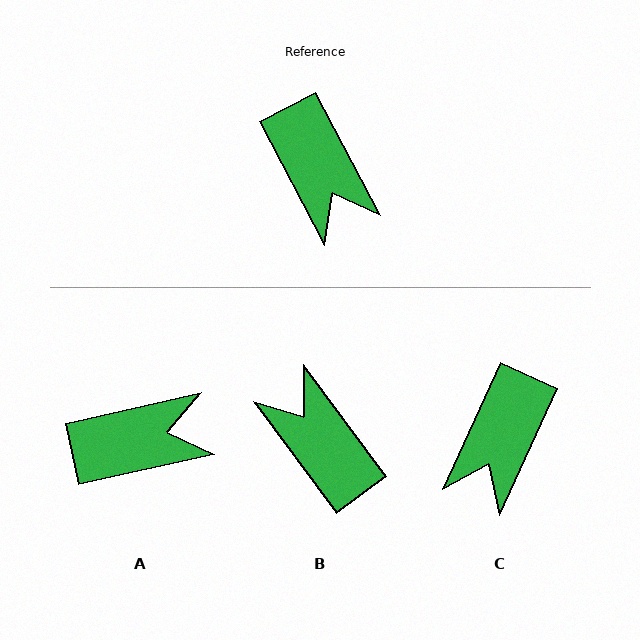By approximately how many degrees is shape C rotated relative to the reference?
Approximately 52 degrees clockwise.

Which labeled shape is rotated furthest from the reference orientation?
B, about 171 degrees away.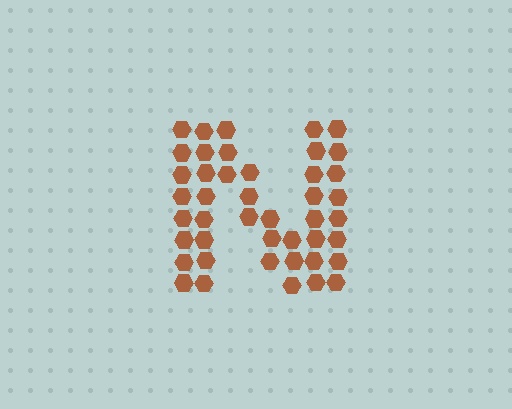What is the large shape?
The large shape is the letter N.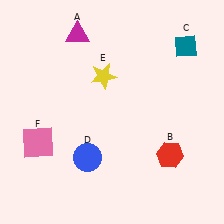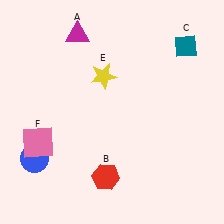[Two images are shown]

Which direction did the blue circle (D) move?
The blue circle (D) moved left.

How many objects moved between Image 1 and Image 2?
2 objects moved between the two images.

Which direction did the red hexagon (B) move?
The red hexagon (B) moved left.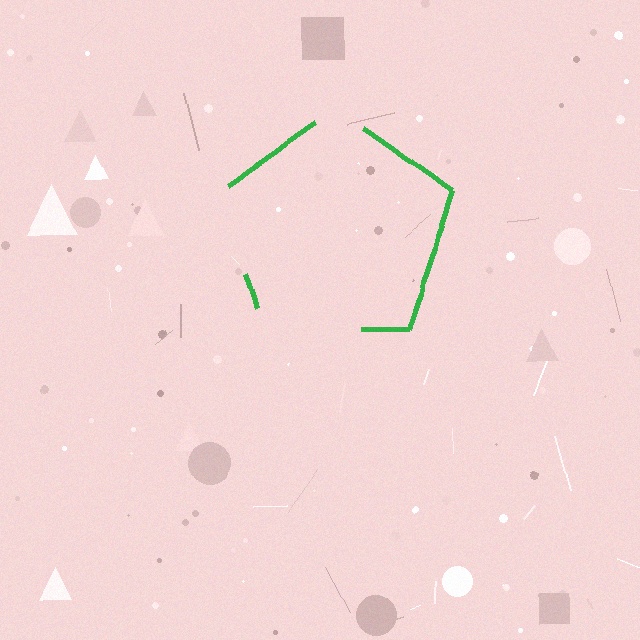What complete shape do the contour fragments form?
The contour fragments form a pentagon.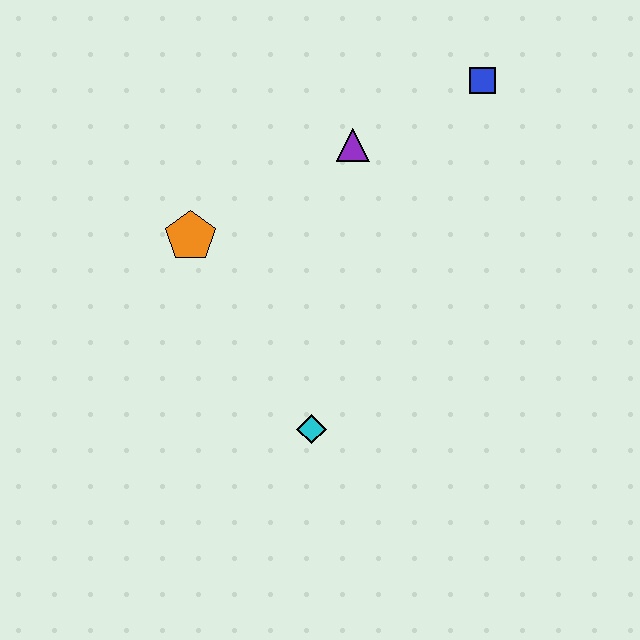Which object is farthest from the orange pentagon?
The blue square is farthest from the orange pentagon.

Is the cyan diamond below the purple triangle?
Yes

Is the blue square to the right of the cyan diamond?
Yes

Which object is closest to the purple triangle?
The blue square is closest to the purple triangle.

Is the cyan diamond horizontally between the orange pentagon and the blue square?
Yes